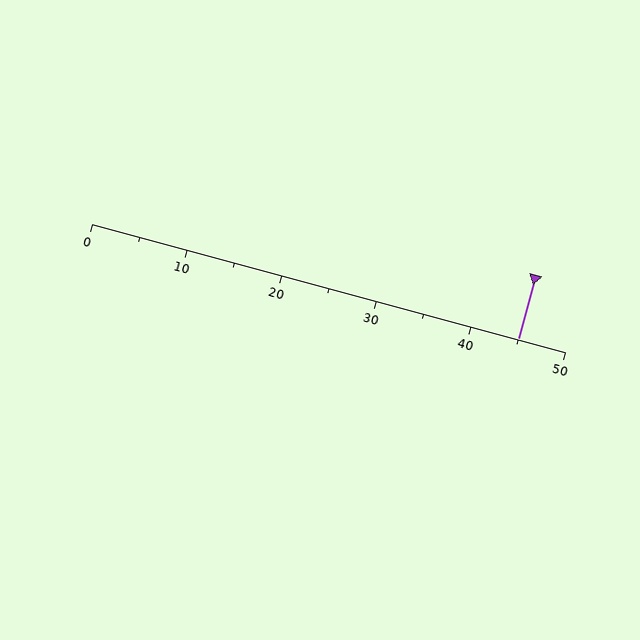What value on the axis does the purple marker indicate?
The marker indicates approximately 45.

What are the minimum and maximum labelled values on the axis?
The axis runs from 0 to 50.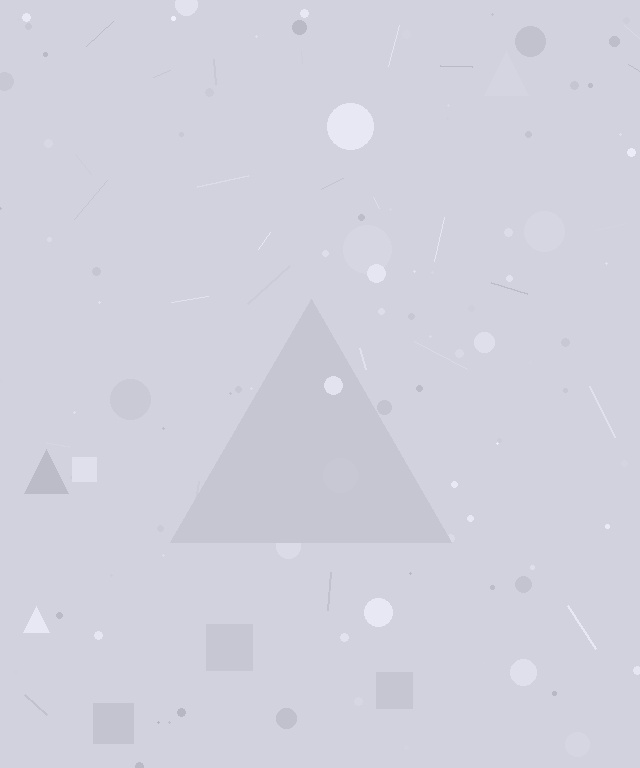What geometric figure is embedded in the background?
A triangle is embedded in the background.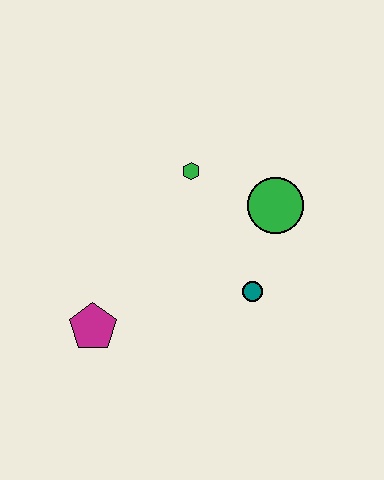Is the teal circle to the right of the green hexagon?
Yes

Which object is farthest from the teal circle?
The magenta pentagon is farthest from the teal circle.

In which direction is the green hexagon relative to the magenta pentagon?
The green hexagon is above the magenta pentagon.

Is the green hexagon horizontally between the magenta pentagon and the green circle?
Yes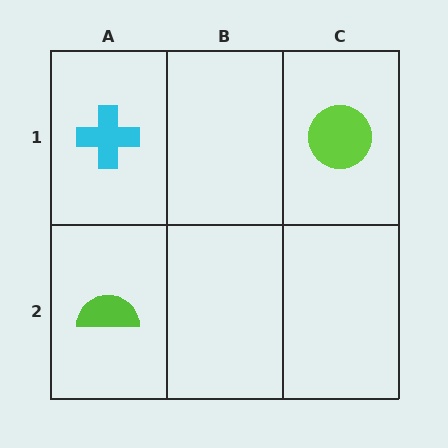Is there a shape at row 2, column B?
No, that cell is empty.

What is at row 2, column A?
A lime semicircle.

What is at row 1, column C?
A lime circle.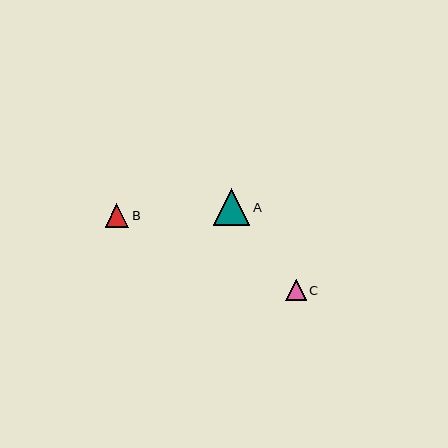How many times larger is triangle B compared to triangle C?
Triangle B is approximately 1.2 times the size of triangle C.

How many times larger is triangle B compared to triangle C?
Triangle B is approximately 1.2 times the size of triangle C.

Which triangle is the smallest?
Triangle C is the smallest with a size of approximately 21 pixels.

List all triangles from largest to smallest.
From largest to smallest: A, B, C.